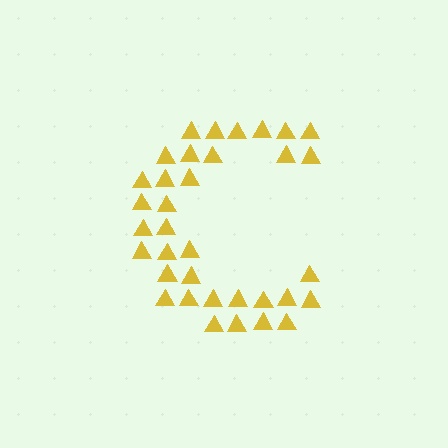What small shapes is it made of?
It is made of small triangles.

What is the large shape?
The large shape is the letter C.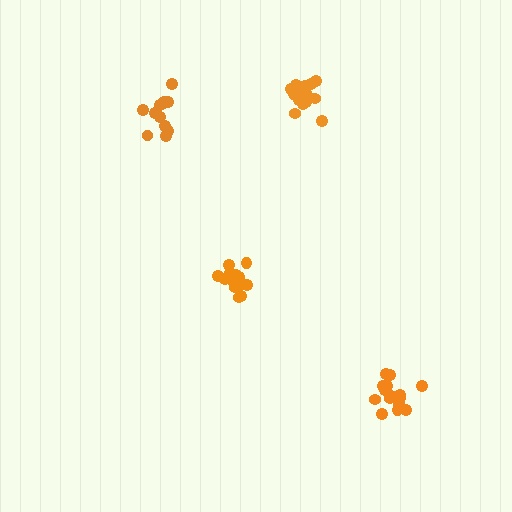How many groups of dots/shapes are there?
There are 4 groups.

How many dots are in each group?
Group 1: 14 dots, Group 2: 12 dots, Group 3: 16 dots, Group 4: 15 dots (57 total).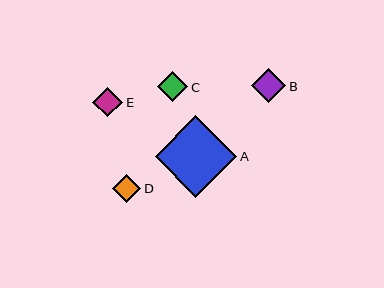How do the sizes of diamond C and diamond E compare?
Diamond C and diamond E are approximately the same size.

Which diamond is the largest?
Diamond A is the largest with a size of approximately 82 pixels.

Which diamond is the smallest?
Diamond D is the smallest with a size of approximately 28 pixels.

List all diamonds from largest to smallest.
From largest to smallest: A, B, C, E, D.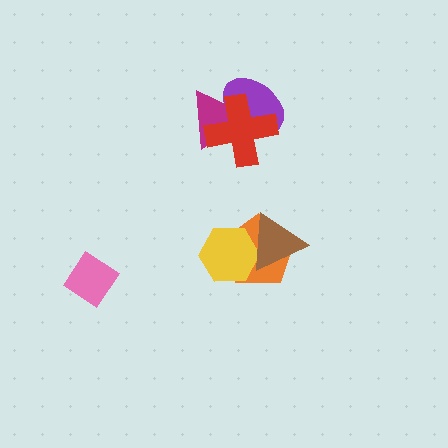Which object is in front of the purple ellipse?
The red cross is in front of the purple ellipse.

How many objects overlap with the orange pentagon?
2 objects overlap with the orange pentagon.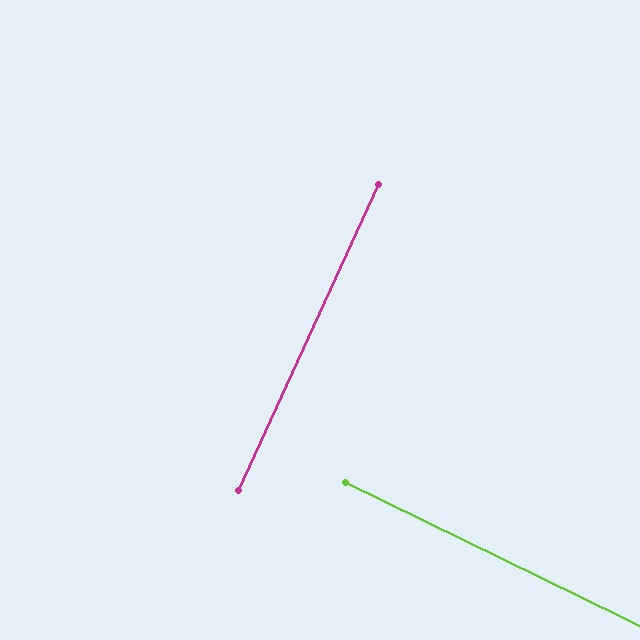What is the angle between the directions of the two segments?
Approximately 89 degrees.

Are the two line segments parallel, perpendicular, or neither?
Perpendicular — they meet at approximately 89°.